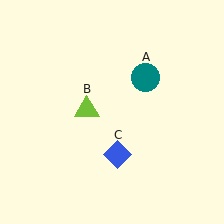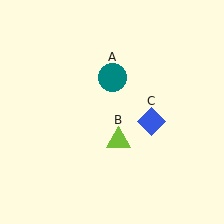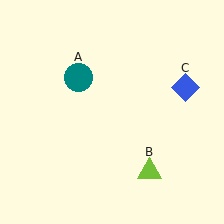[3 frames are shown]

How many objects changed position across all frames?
3 objects changed position: teal circle (object A), lime triangle (object B), blue diamond (object C).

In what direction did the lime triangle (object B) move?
The lime triangle (object B) moved down and to the right.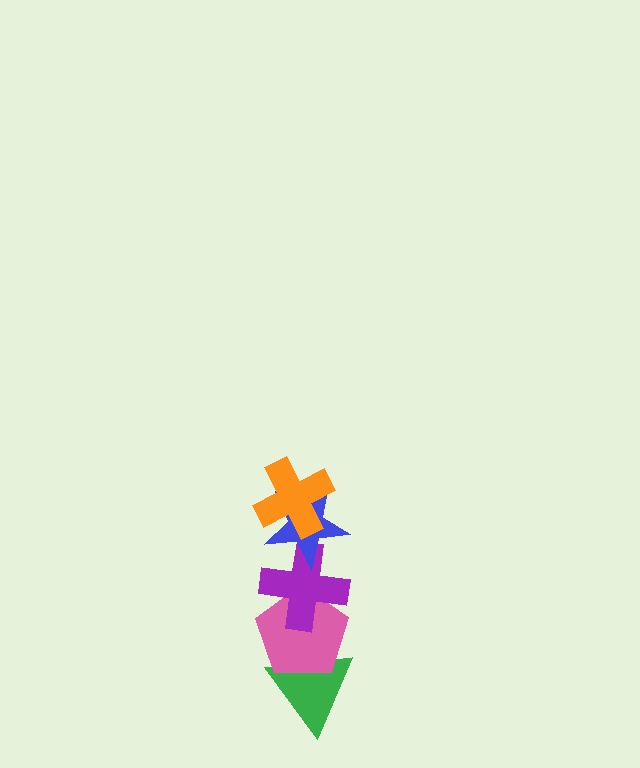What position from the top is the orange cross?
The orange cross is 1st from the top.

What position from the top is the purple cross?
The purple cross is 3rd from the top.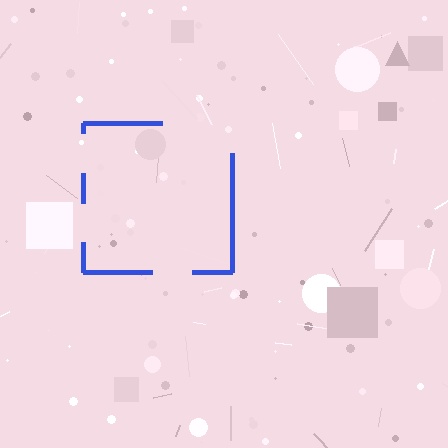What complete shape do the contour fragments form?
The contour fragments form a square.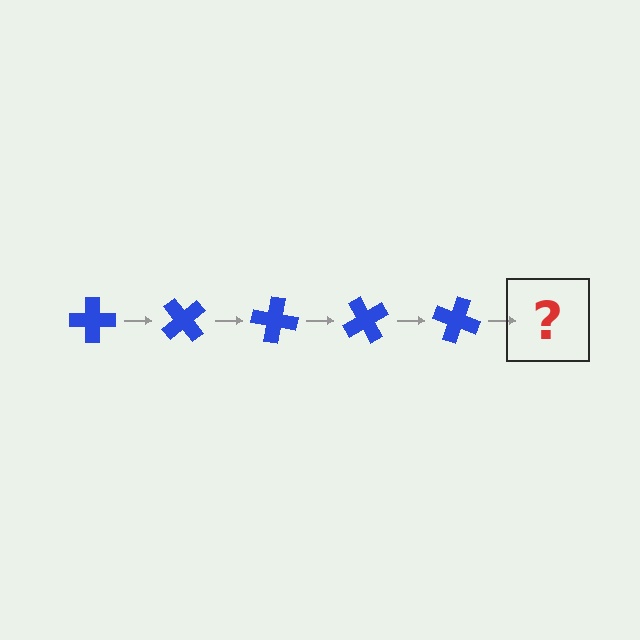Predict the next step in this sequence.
The next step is a blue cross rotated 250 degrees.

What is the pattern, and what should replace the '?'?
The pattern is that the cross rotates 50 degrees each step. The '?' should be a blue cross rotated 250 degrees.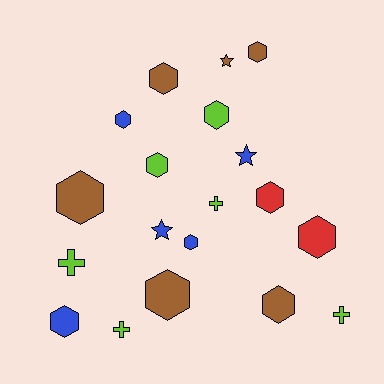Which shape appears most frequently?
Hexagon, with 12 objects.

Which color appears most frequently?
Brown, with 6 objects.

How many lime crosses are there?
There are 4 lime crosses.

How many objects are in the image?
There are 19 objects.